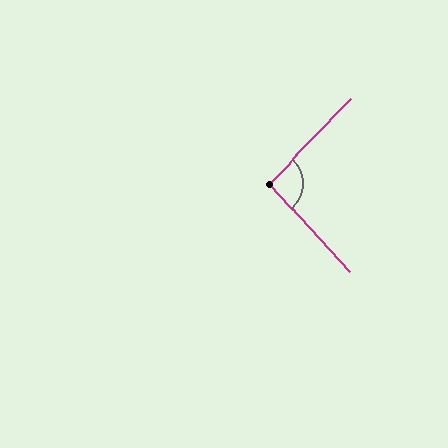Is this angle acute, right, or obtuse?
It is approximately a right angle.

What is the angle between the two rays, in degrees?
Approximately 94 degrees.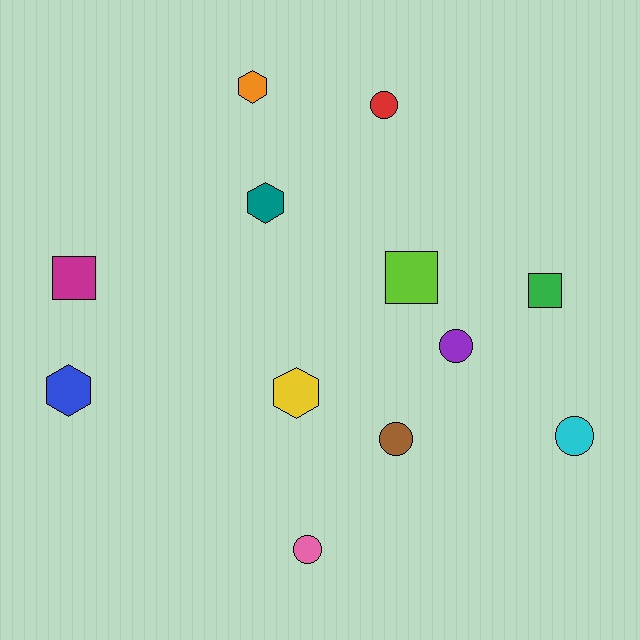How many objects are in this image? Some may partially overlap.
There are 12 objects.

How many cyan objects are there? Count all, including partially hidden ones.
There is 1 cyan object.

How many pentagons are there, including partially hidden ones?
There are no pentagons.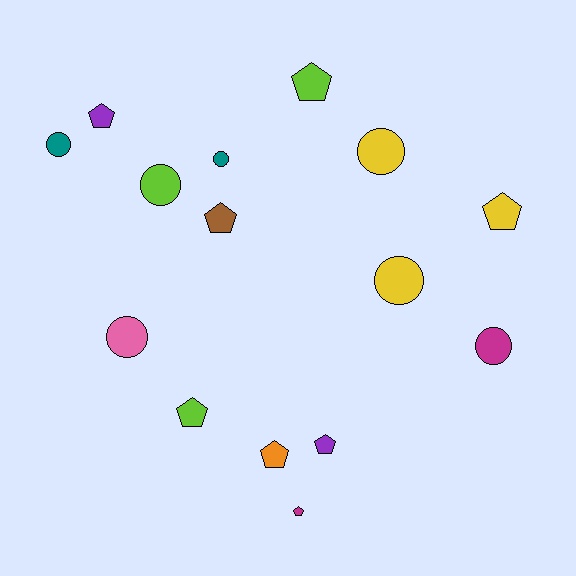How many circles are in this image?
There are 7 circles.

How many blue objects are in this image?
There are no blue objects.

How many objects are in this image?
There are 15 objects.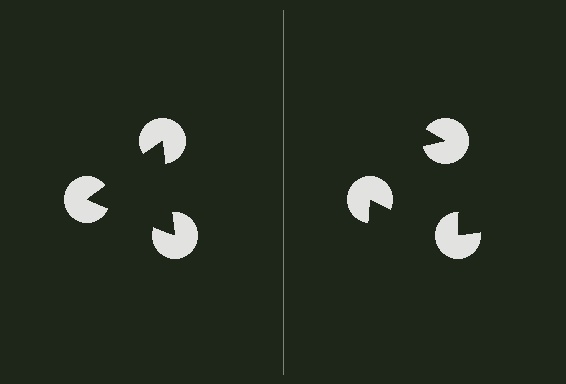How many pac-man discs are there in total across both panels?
6 — 3 on each side.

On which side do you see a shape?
An illusory triangle appears on the left side. On the right side the wedge cuts are rotated, so no coherent shape forms.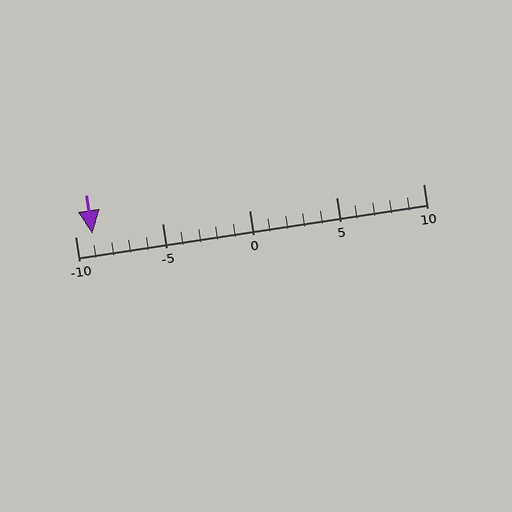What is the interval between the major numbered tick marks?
The major tick marks are spaced 5 units apart.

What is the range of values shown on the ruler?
The ruler shows values from -10 to 10.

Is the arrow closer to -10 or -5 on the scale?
The arrow is closer to -10.